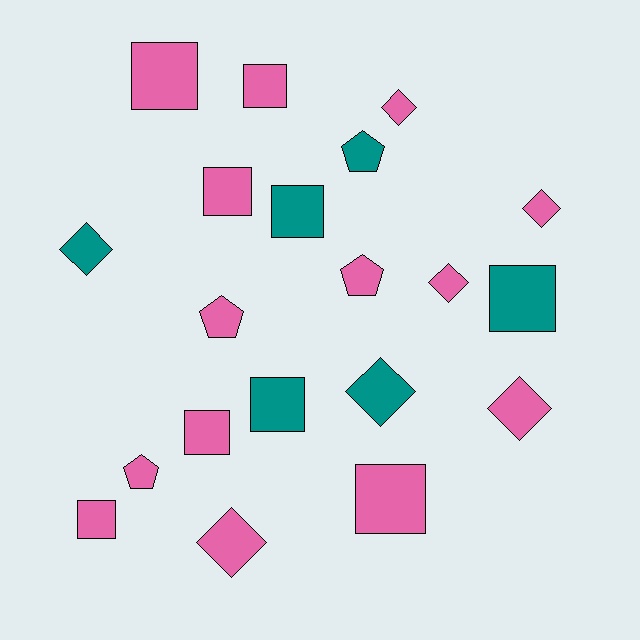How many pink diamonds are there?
There are 5 pink diamonds.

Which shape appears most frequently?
Square, with 9 objects.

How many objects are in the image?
There are 20 objects.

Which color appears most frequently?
Pink, with 14 objects.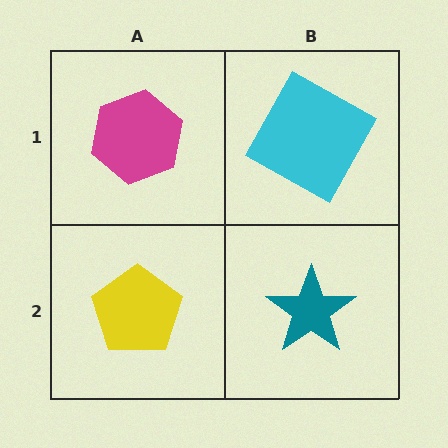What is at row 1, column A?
A magenta hexagon.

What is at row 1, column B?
A cyan square.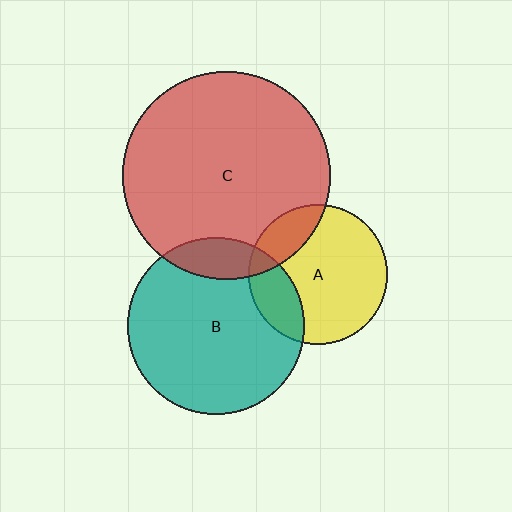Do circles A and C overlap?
Yes.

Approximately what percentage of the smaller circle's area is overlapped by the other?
Approximately 20%.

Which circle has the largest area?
Circle C (red).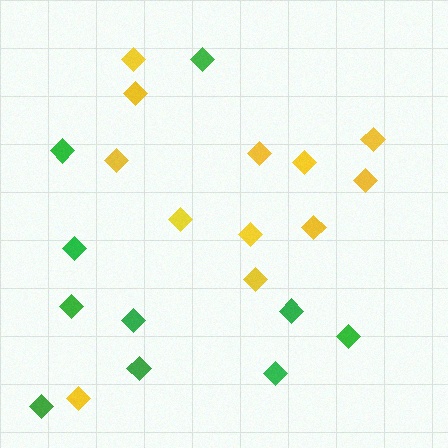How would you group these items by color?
There are 2 groups: one group of yellow diamonds (12) and one group of green diamonds (10).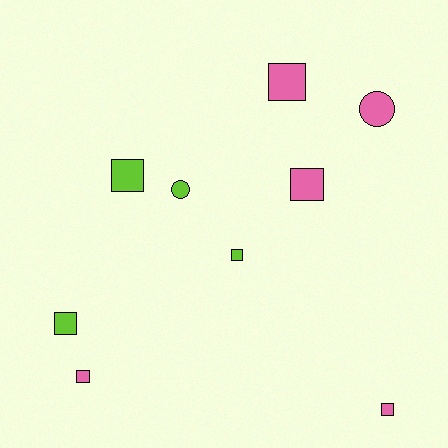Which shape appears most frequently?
Square, with 7 objects.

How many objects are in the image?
There are 9 objects.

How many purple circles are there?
There are no purple circles.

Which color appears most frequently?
Pink, with 5 objects.